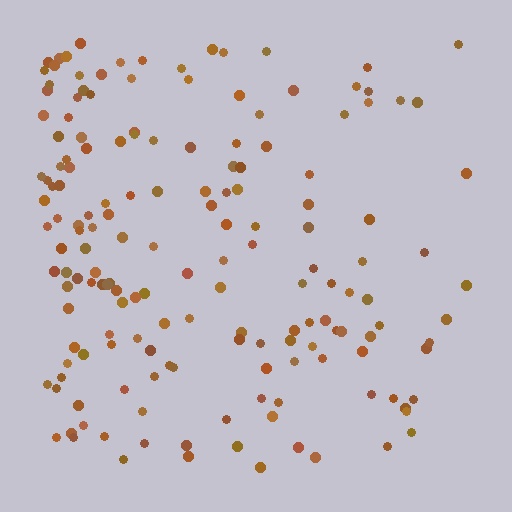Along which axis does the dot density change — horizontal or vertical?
Horizontal.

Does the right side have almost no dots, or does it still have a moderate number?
Still a moderate number, just noticeably fewer than the left.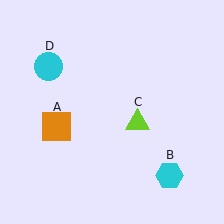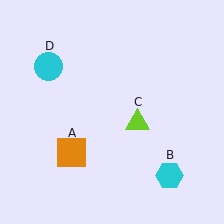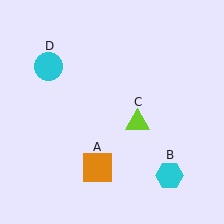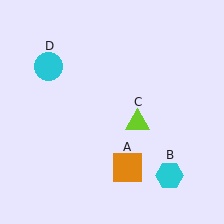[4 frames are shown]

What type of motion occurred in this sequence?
The orange square (object A) rotated counterclockwise around the center of the scene.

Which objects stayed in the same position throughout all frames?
Cyan hexagon (object B) and lime triangle (object C) and cyan circle (object D) remained stationary.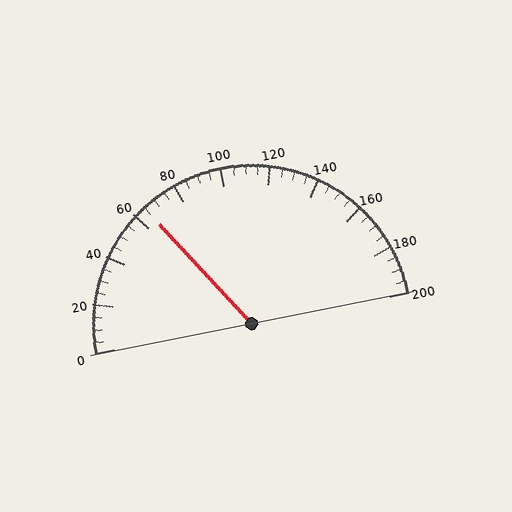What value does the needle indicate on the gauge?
The needle indicates approximately 65.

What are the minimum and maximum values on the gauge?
The gauge ranges from 0 to 200.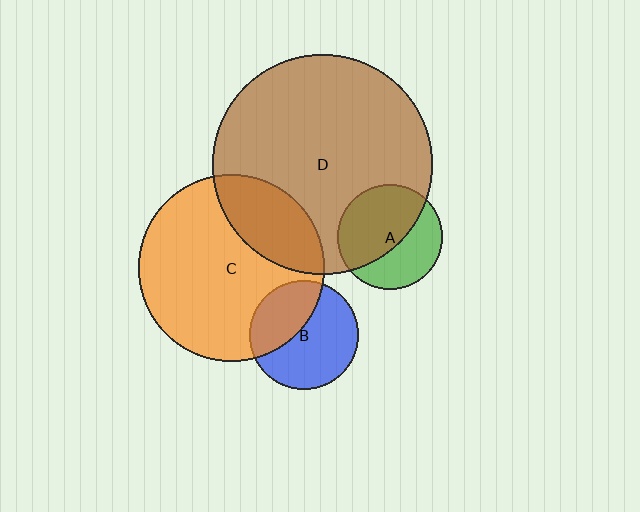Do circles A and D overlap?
Yes.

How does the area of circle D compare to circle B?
Approximately 4.1 times.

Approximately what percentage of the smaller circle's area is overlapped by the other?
Approximately 55%.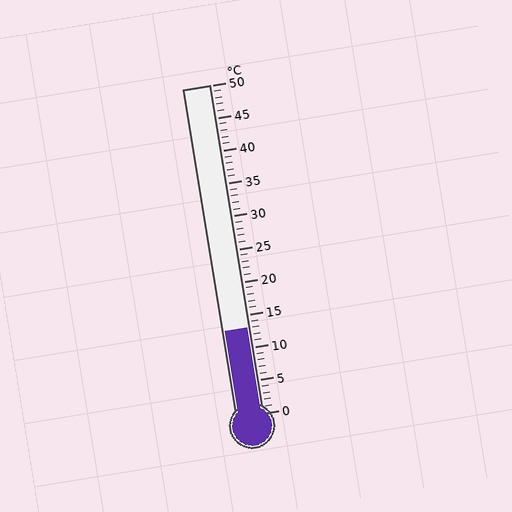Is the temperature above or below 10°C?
The temperature is above 10°C.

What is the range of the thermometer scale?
The thermometer scale ranges from 0°C to 50°C.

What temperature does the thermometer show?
The thermometer shows approximately 13°C.